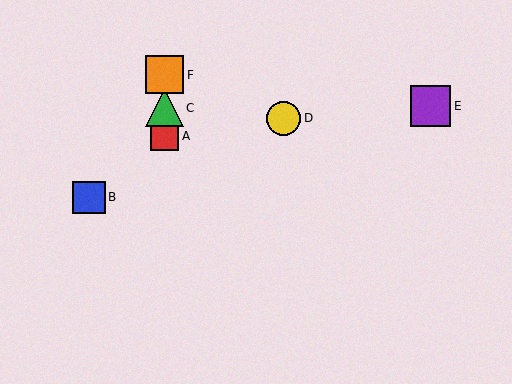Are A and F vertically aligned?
Yes, both are at x≈165.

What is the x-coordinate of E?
Object E is at x≈430.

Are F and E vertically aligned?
No, F is at x≈165 and E is at x≈430.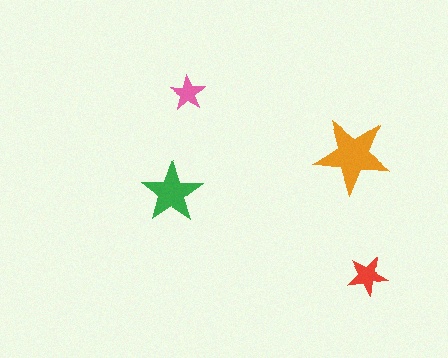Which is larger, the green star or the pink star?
The green one.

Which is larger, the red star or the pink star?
The red one.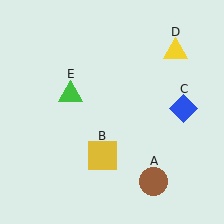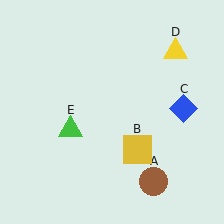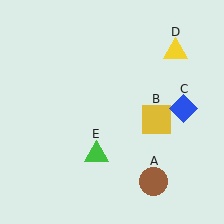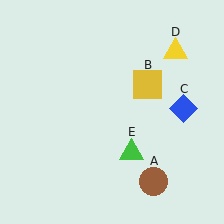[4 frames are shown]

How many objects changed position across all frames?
2 objects changed position: yellow square (object B), green triangle (object E).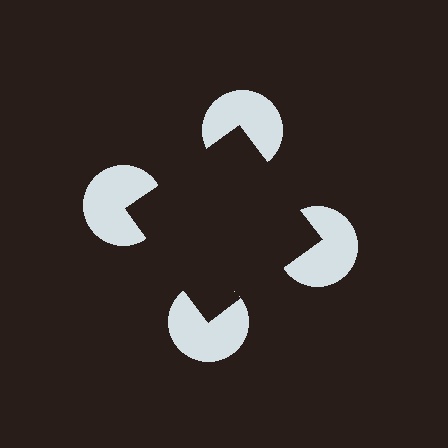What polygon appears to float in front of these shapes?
An illusory square — its edges are inferred from the aligned wedge cuts in the pac-man discs, not physically drawn.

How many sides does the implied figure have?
4 sides.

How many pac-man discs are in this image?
There are 4 — one at each vertex of the illusory square.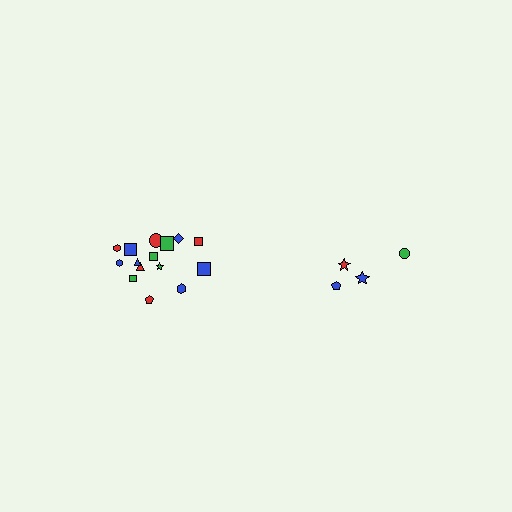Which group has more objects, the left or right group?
The left group.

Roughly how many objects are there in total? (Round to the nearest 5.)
Roughly 20 objects in total.